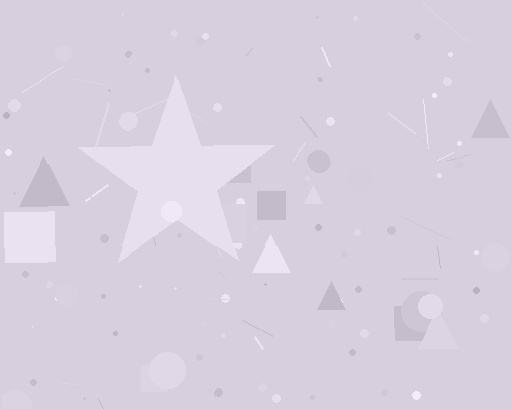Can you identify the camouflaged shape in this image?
The camouflaged shape is a star.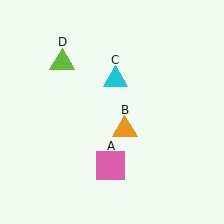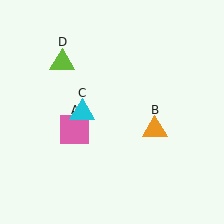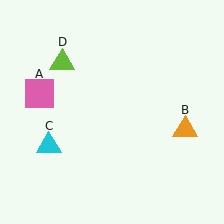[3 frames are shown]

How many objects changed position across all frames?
3 objects changed position: pink square (object A), orange triangle (object B), cyan triangle (object C).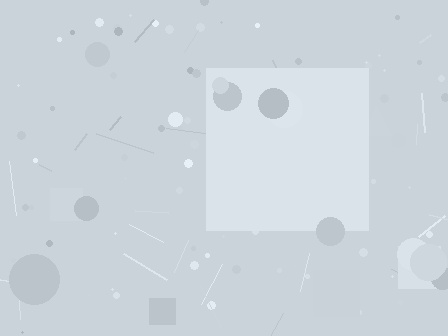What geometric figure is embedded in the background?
A square is embedded in the background.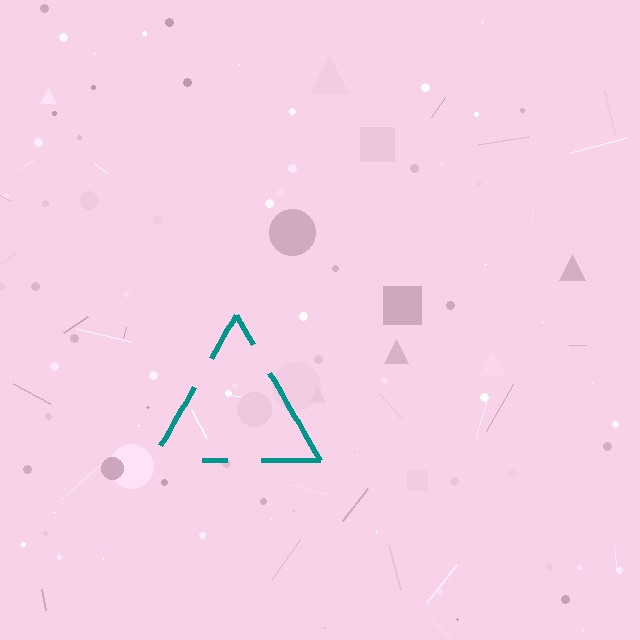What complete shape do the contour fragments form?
The contour fragments form a triangle.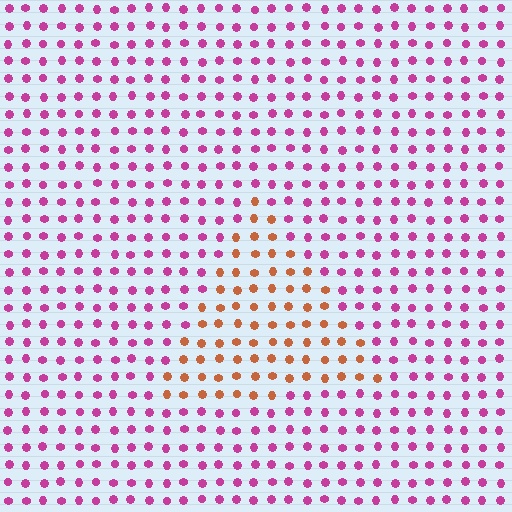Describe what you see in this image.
The image is filled with small magenta elements in a uniform arrangement. A triangle-shaped region is visible where the elements are tinted to a slightly different hue, forming a subtle color boundary.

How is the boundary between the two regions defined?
The boundary is defined purely by a slight shift in hue (about 60 degrees). Spacing, size, and orientation are identical on both sides.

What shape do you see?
I see a triangle.